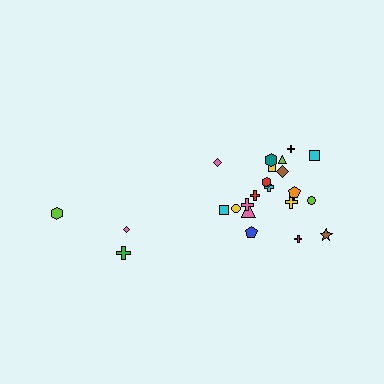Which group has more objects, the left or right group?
The right group.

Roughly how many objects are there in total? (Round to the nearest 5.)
Roughly 25 objects in total.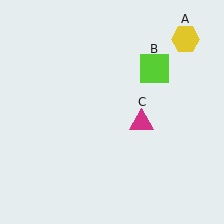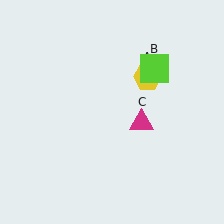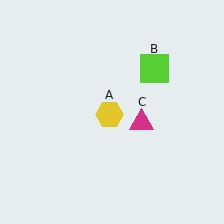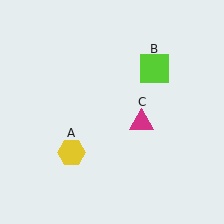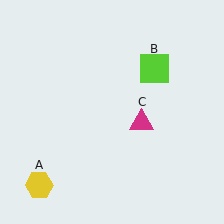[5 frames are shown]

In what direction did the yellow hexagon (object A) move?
The yellow hexagon (object A) moved down and to the left.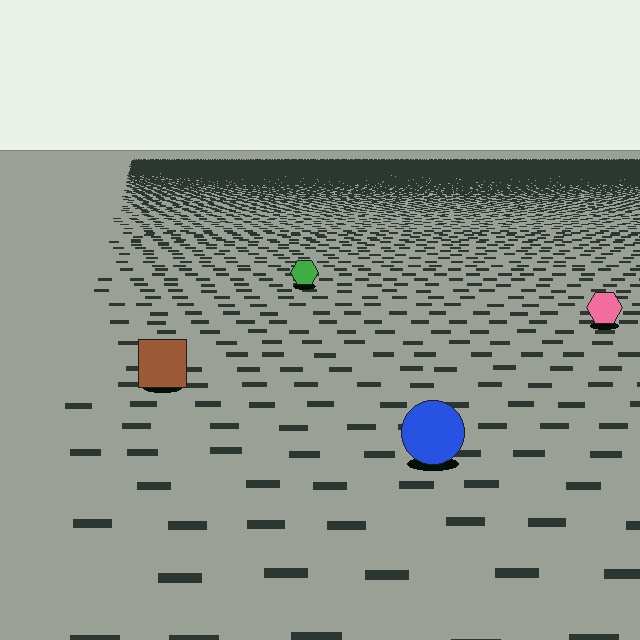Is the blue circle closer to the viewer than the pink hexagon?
Yes. The blue circle is closer — you can tell from the texture gradient: the ground texture is coarser near it.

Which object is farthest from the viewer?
The green hexagon is farthest from the viewer. It appears smaller and the ground texture around it is denser.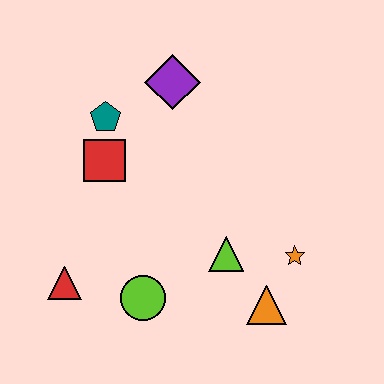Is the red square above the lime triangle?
Yes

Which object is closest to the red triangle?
The lime circle is closest to the red triangle.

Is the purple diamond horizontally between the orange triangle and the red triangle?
Yes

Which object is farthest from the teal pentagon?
The orange triangle is farthest from the teal pentagon.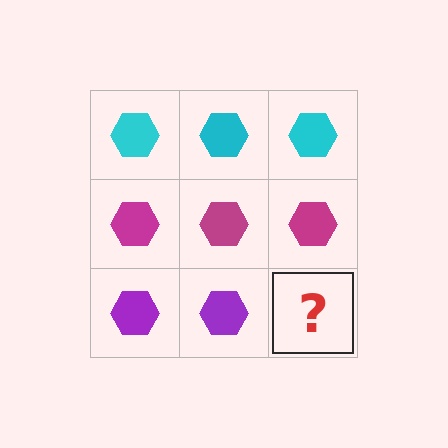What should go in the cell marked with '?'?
The missing cell should contain a purple hexagon.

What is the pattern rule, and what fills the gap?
The rule is that each row has a consistent color. The gap should be filled with a purple hexagon.